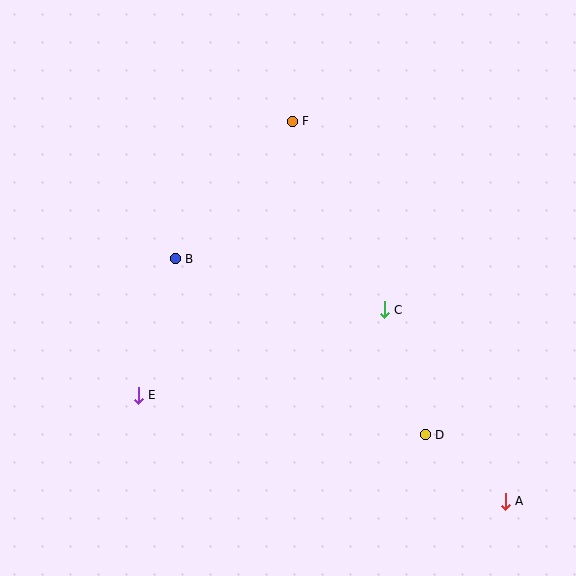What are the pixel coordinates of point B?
Point B is at (175, 259).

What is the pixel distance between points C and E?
The distance between C and E is 261 pixels.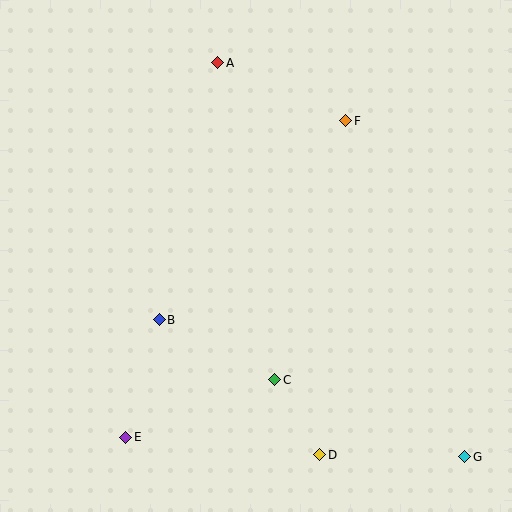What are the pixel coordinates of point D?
Point D is at (320, 455).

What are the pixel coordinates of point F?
Point F is at (346, 121).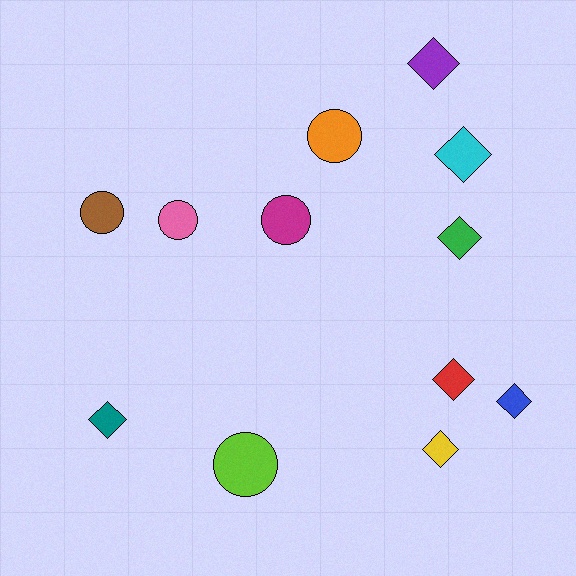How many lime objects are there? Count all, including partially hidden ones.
There is 1 lime object.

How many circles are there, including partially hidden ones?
There are 5 circles.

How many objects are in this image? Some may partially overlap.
There are 12 objects.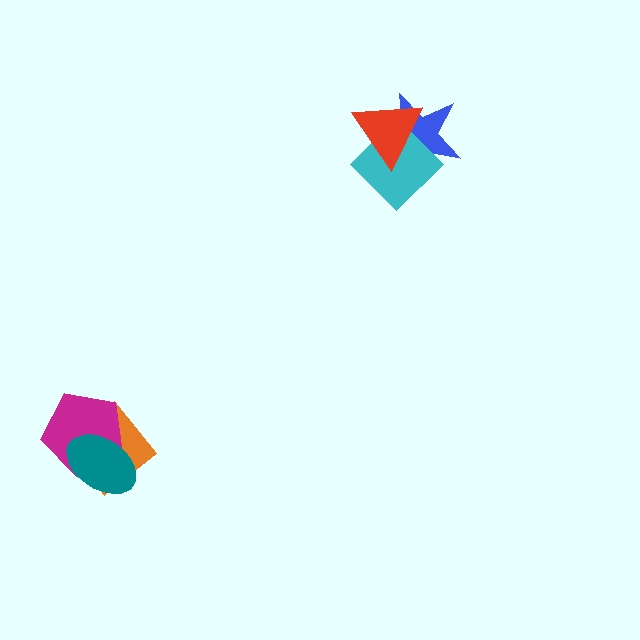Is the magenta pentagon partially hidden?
Yes, it is partially covered by another shape.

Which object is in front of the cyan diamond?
The red triangle is in front of the cyan diamond.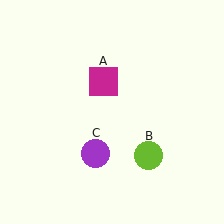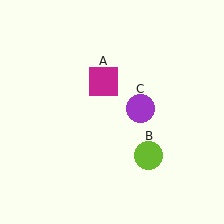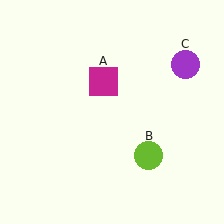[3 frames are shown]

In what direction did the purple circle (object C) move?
The purple circle (object C) moved up and to the right.